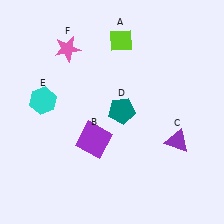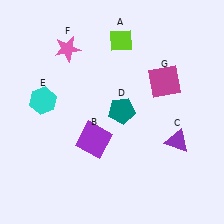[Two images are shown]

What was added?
A magenta square (G) was added in Image 2.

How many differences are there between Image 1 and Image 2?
There is 1 difference between the two images.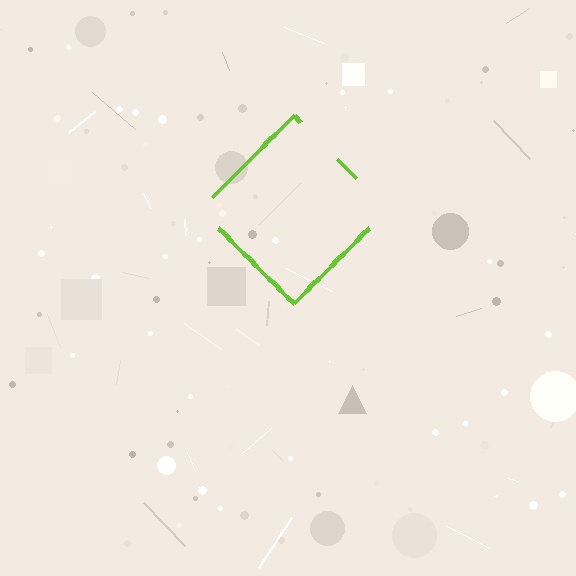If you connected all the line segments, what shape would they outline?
They would outline a diamond.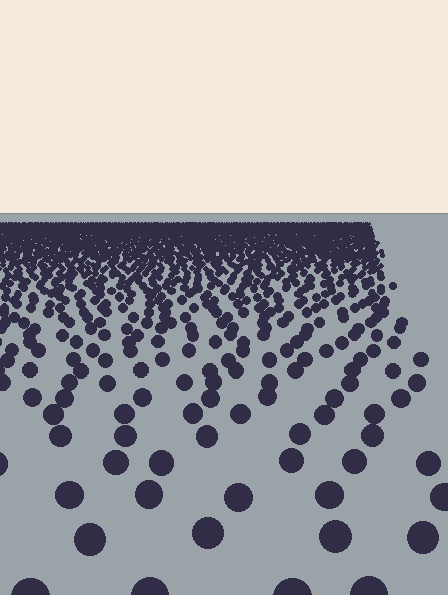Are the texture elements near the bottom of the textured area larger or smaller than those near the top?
Larger. Near the bottom, elements are closer to the viewer and appear at a bigger on-screen size.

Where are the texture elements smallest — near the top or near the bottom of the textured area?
Near the top.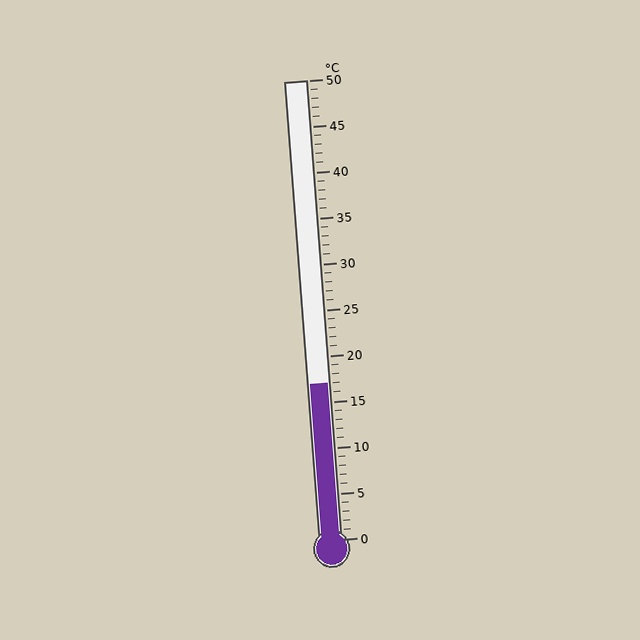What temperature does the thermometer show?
The thermometer shows approximately 17°C.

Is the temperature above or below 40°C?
The temperature is below 40°C.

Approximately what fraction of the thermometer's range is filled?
The thermometer is filled to approximately 35% of its range.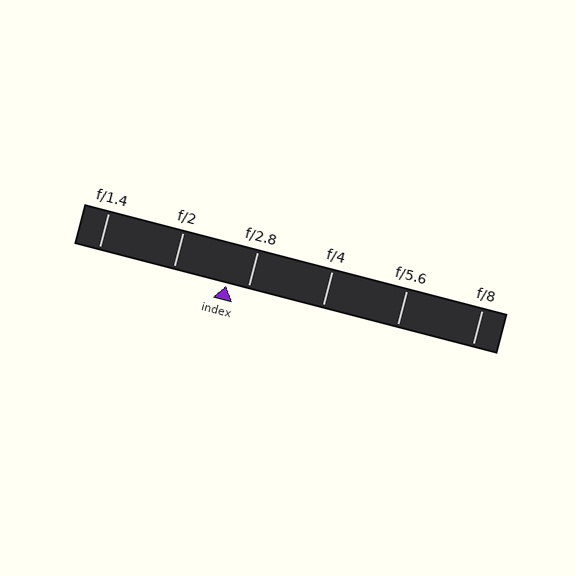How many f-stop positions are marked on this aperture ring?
There are 6 f-stop positions marked.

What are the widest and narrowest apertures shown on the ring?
The widest aperture shown is f/1.4 and the narrowest is f/8.